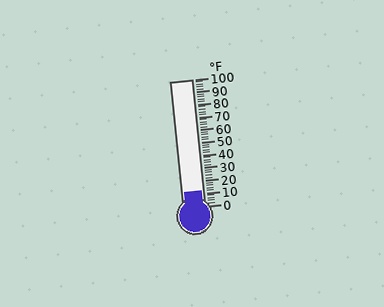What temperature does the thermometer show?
The thermometer shows approximately 12°F.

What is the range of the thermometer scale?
The thermometer scale ranges from 0°F to 100°F.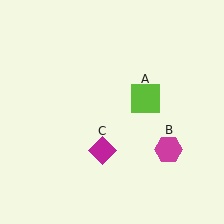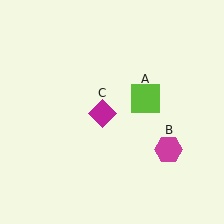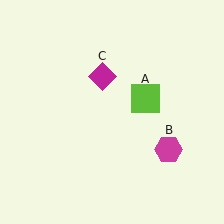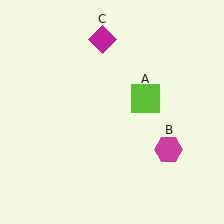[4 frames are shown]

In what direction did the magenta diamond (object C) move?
The magenta diamond (object C) moved up.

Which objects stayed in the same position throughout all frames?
Lime square (object A) and magenta hexagon (object B) remained stationary.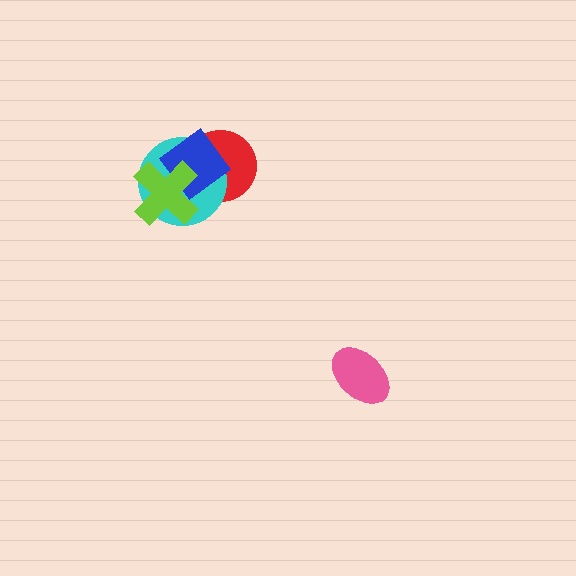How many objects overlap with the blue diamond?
3 objects overlap with the blue diamond.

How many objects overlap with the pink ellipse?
0 objects overlap with the pink ellipse.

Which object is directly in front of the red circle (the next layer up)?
The cyan circle is directly in front of the red circle.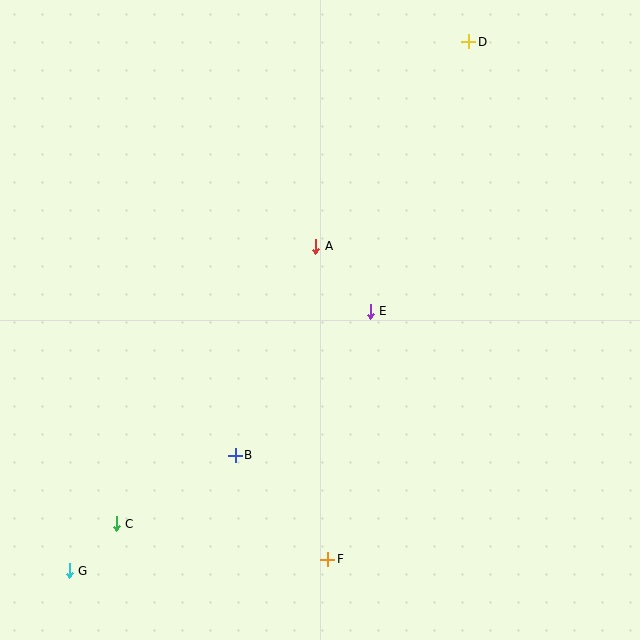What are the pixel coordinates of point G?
Point G is at (69, 571).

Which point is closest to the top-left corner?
Point A is closest to the top-left corner.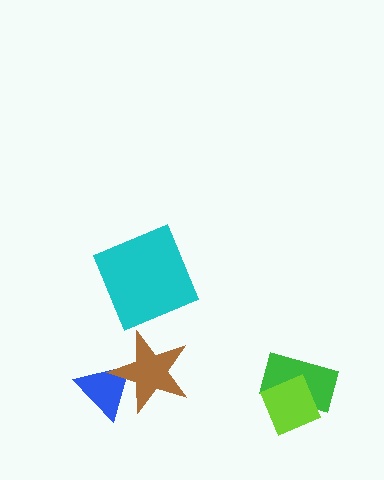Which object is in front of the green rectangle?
The lime diamond is in front of the green rectangle.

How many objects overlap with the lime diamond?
1 object overlaps with the lime diamond.